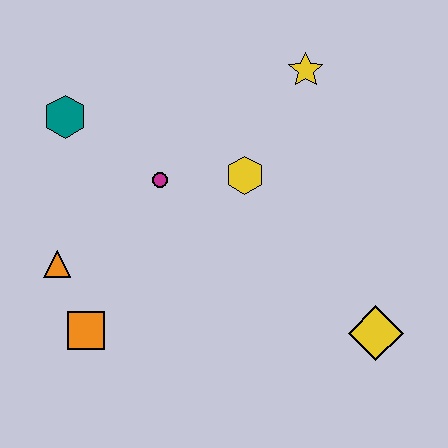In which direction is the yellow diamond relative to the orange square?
The yellow diamond is to the right of the orange square.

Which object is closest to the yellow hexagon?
The magenta circle is closest to the yellow hexagon.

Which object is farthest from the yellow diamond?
The teal hexagon is farthest from the yellow diamond.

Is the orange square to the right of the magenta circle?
No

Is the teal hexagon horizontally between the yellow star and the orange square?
No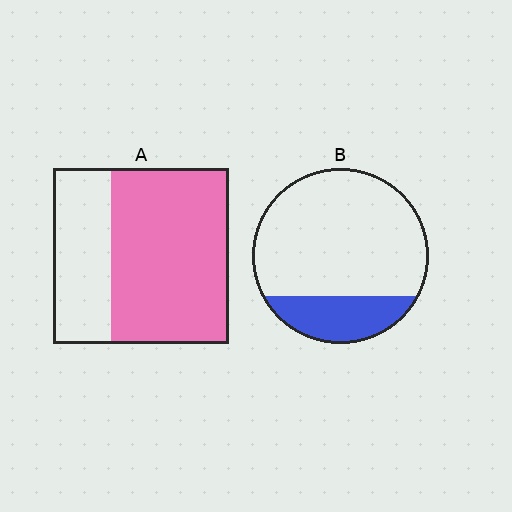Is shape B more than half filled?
No.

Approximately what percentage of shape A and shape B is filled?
A is approximately 65% and B is approximately 20%.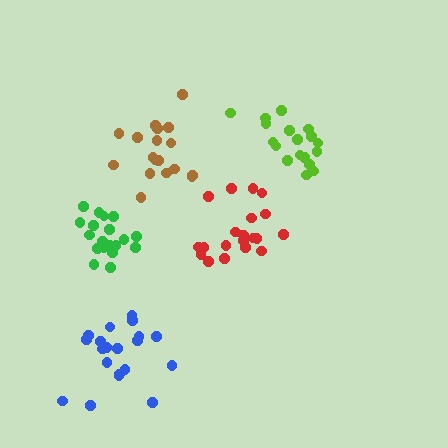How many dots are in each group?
Group 1: 21 dots, Group 2: 19 dots, Group 3: 18 dots, Group 4: 18 dots, Group 5: 20 dots (96 total).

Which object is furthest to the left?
The green cluster is leftmost.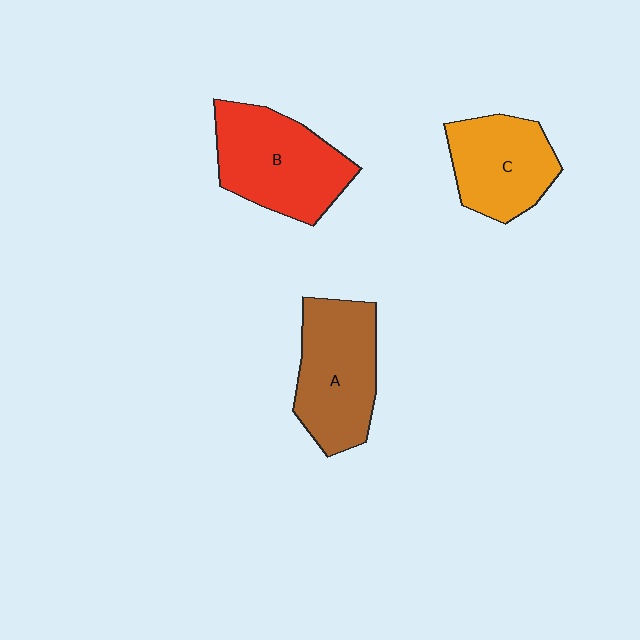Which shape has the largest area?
Shape B (red).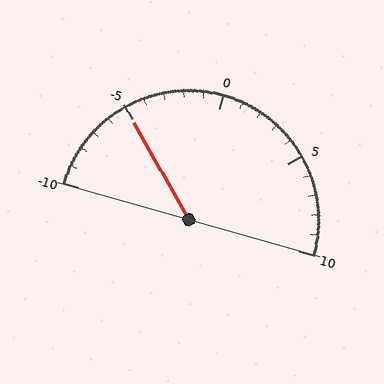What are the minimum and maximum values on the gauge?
The gauge ranges from -10 to 10.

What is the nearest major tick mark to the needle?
The nearest major tick mark is -5.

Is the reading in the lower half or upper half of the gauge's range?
The reading is in the lower half of the range (-10 to 10).